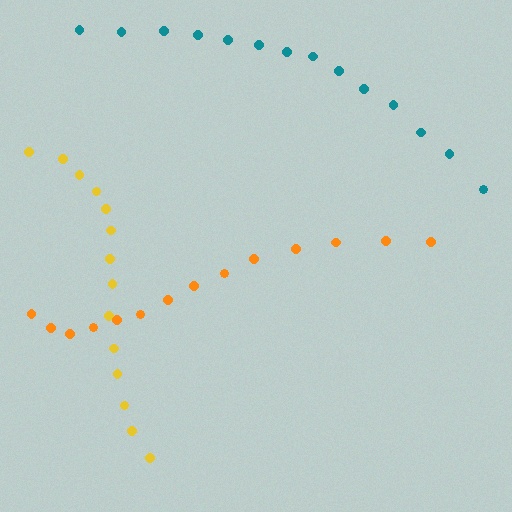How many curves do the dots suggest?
There are 3 distinct paths.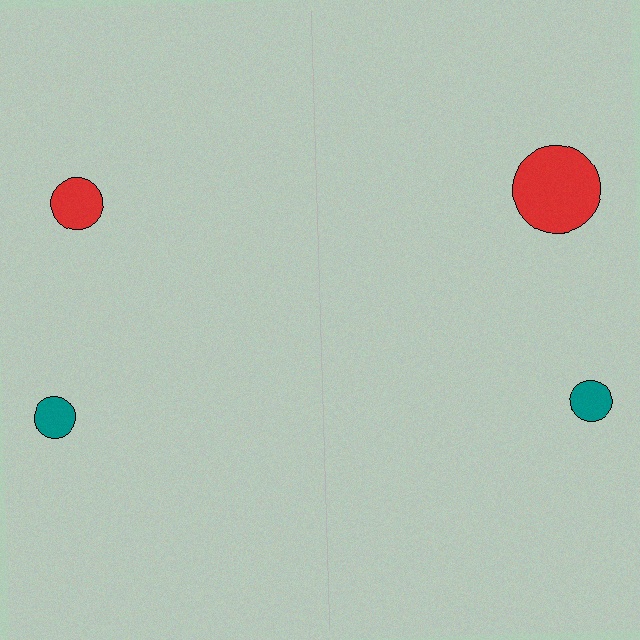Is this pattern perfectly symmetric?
No, the pattern is not perfectly symmetric. The red circle on the right side has a different size than its mirror counterpart.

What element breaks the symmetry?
The red circle on the right side has a different size than its mirror counterpart.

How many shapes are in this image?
There are 4 shapes in this image.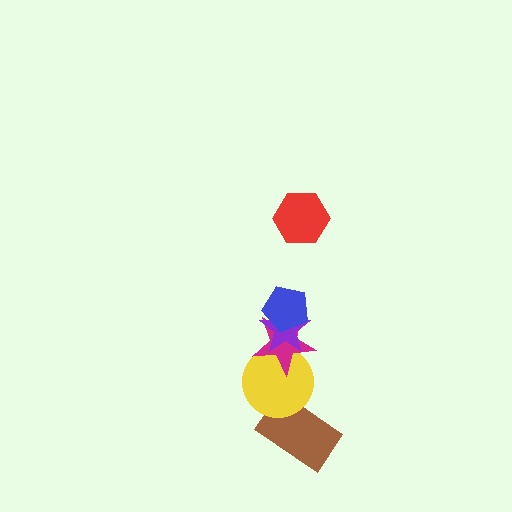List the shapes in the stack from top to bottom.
From top to bottom: the red hexagon, the blue pentagon, the purple star, the magenta star, the yellow circle, the brown rectangle.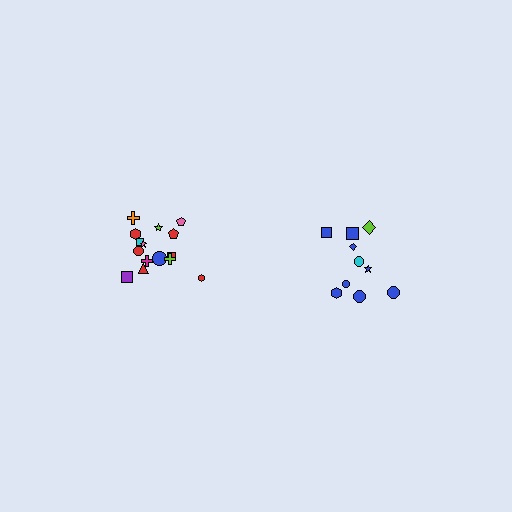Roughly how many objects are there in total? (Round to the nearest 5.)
Roughly 25 objects in total.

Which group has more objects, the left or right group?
The left group.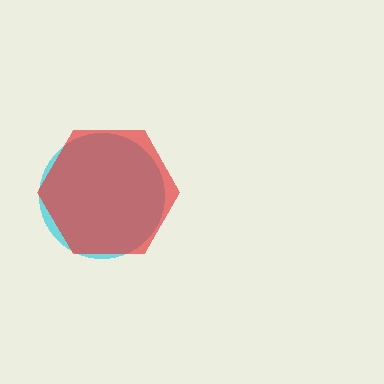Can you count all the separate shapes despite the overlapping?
Yes, there are 2 separate shapes.